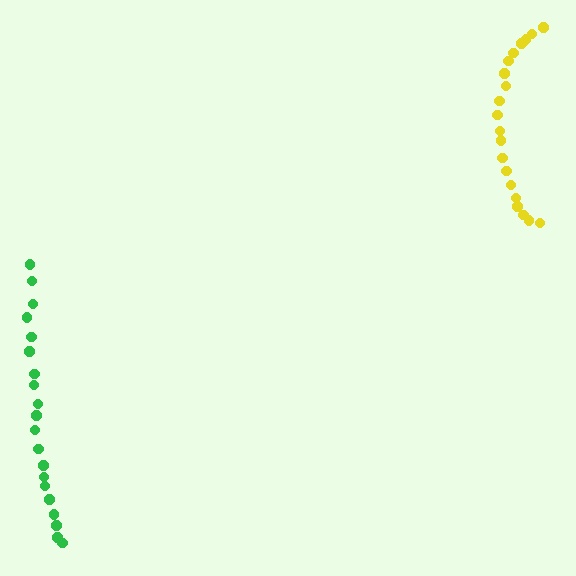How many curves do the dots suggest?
There are 2 distinct paths.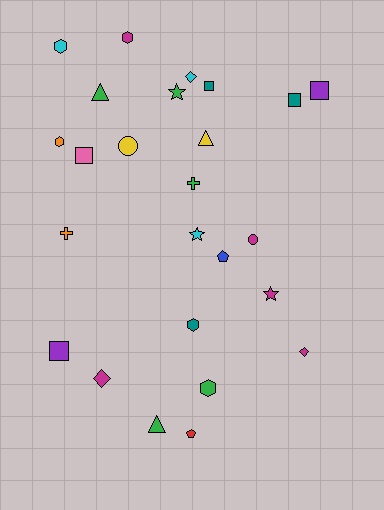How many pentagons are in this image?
There are 2 pentagons.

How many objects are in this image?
There are 25 objects.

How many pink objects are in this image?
There is 1 pink object.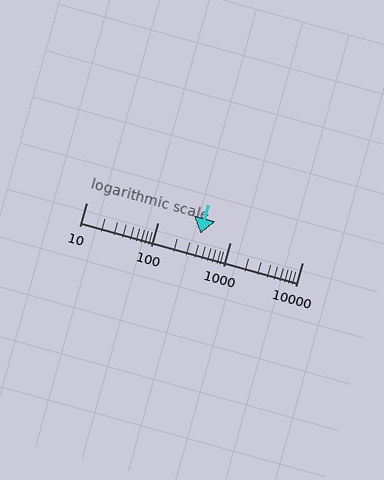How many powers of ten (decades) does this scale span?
The scale spans 3 decades, from 10 to 10000.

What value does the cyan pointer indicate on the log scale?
The pointer indicates approximately 390.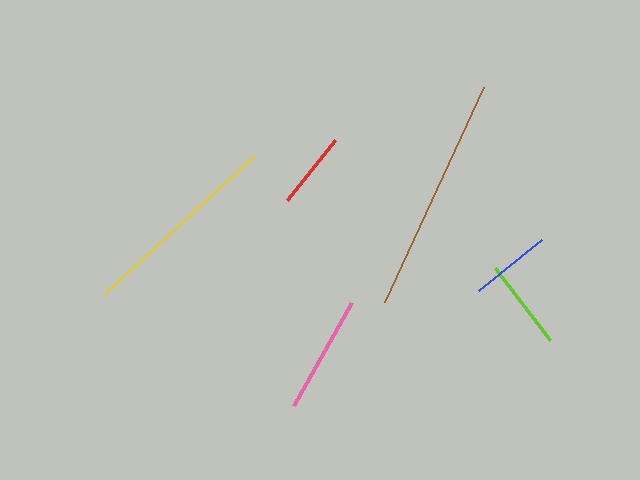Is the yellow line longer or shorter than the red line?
The yellow line is longer than the red line.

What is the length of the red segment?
The red segment is approximately 77 pixels long.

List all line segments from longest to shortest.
From longest to shortest: brown, yellow, pink, lime, blue, red.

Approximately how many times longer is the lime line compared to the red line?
The lime line is approximately 1.2 times the length of the red line.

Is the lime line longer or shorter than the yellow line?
The yellow line is longer than the lime line.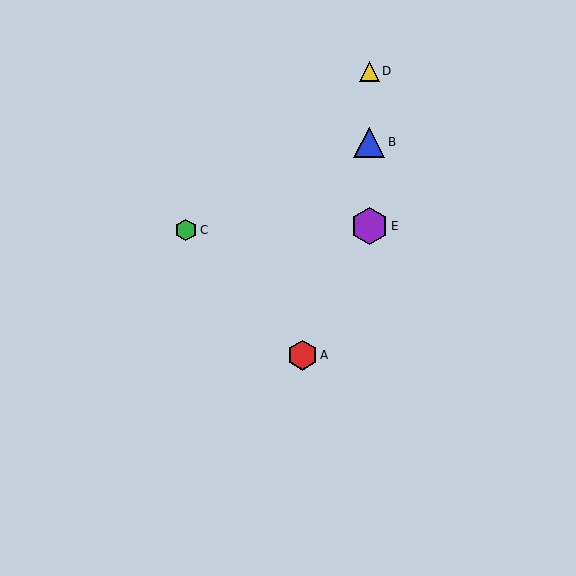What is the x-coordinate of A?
Object A is at x≈302.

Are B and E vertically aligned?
Yes, both are at x≈369.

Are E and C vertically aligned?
No, E is at x≈369 and C is at x≈186.